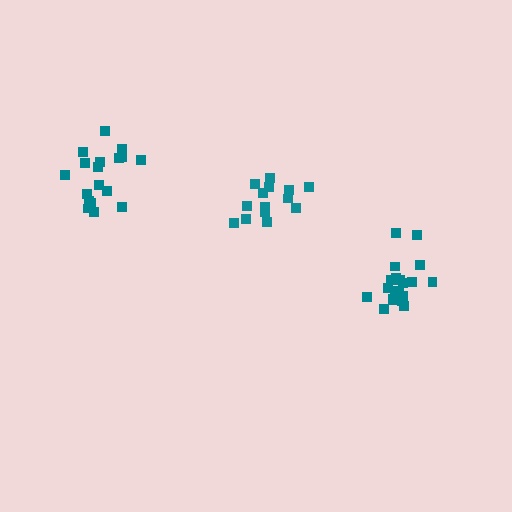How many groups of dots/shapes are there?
There are 3 groups.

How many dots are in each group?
Group 1: 20 dots, Group 2: 14 dots, Group 3: 18 dots (52 total).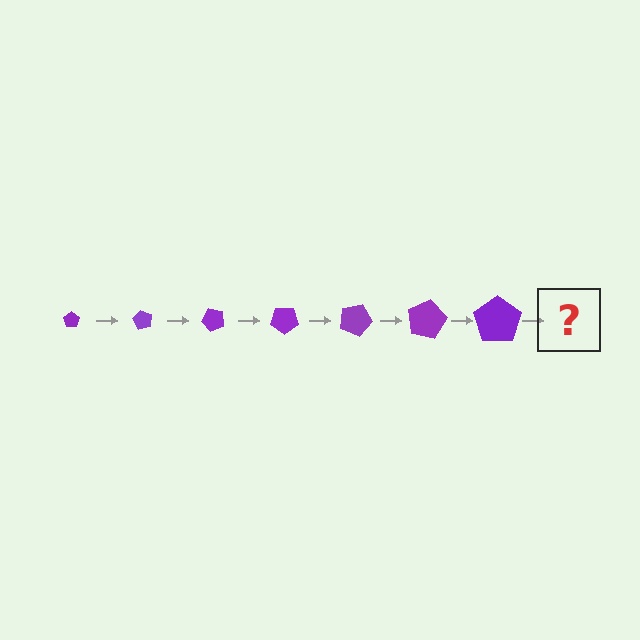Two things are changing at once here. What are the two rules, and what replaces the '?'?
The two rules are that the pentagon grows larger each step and it rotates 60 degrees each step. The '?' should be a pentagon, larger than the previous one and rotated 420 degrees from the start.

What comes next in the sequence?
The next element should be a pentagon, larger than the previous one and rotated 420 degrees from the start.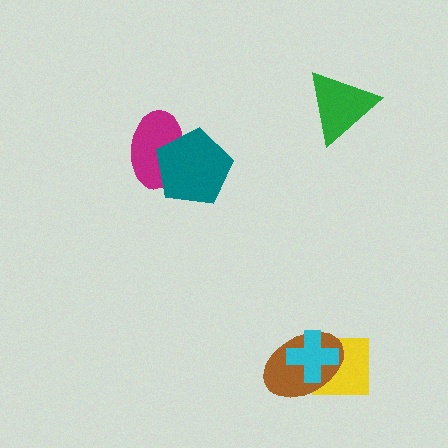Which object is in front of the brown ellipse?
The cyan cross is in front of the brown ellipse.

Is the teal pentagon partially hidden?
No, no other shape covers it.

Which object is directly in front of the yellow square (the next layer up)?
The brown ellipse is directly in front of the yellow square.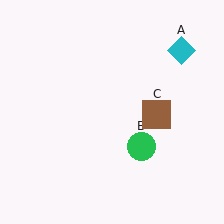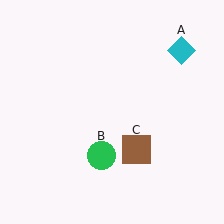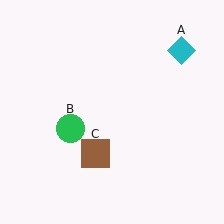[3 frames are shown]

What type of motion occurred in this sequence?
The green circle (object B), brown square (object C) rotated clockwise around the center of the scene.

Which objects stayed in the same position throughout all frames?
Cyan diamond (object A) remained stationary.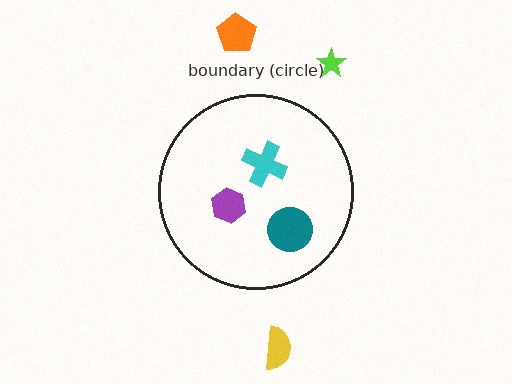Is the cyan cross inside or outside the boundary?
Inside.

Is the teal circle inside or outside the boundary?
Inside.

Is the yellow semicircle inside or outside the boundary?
Outside.